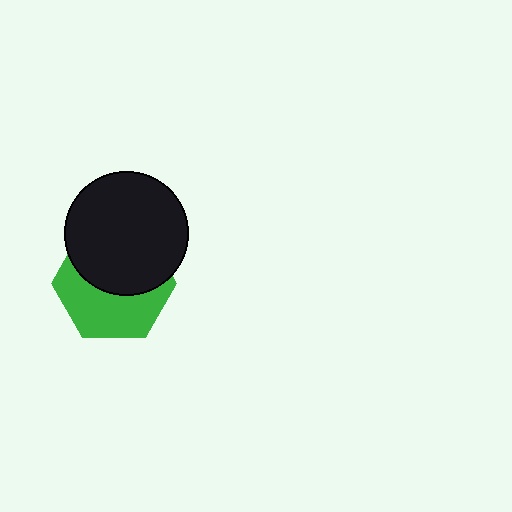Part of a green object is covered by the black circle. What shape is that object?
It is a hexagon.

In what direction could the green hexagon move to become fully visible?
The green hexagon could move down. That would shift it out from behind the black circle entirely.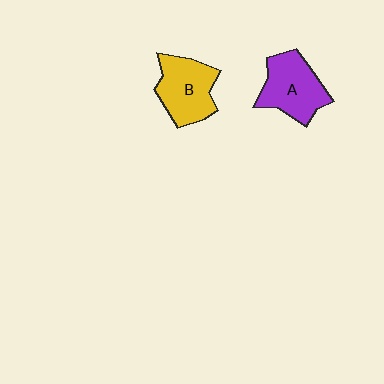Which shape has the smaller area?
Shape B (yellow).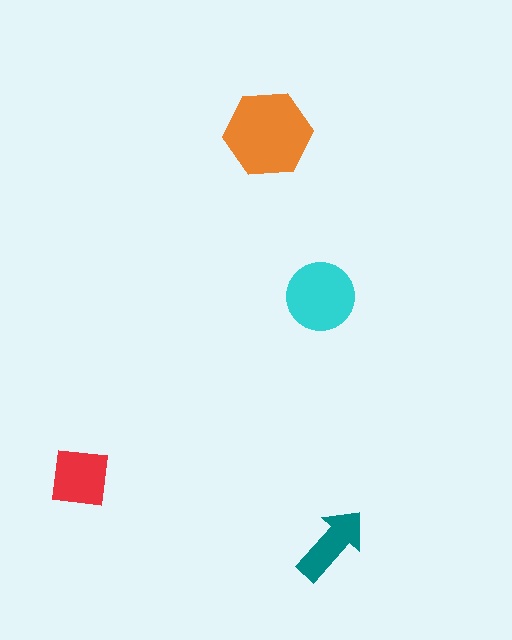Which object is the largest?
The orange hexagon.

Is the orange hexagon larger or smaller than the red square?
Larger.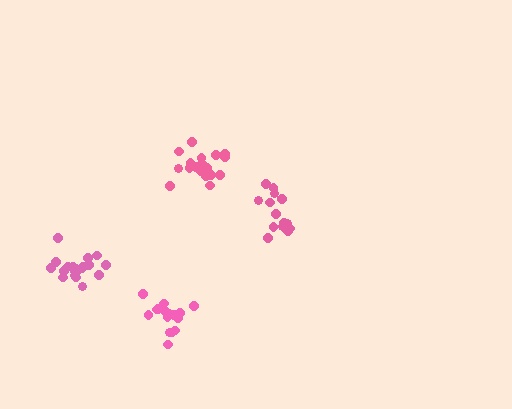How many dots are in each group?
Group 1: 20 dots, Group 2: 17 dots, Group 3: 15 dots, Group 4: 20 dots (72 total).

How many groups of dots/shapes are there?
There are 4 groups.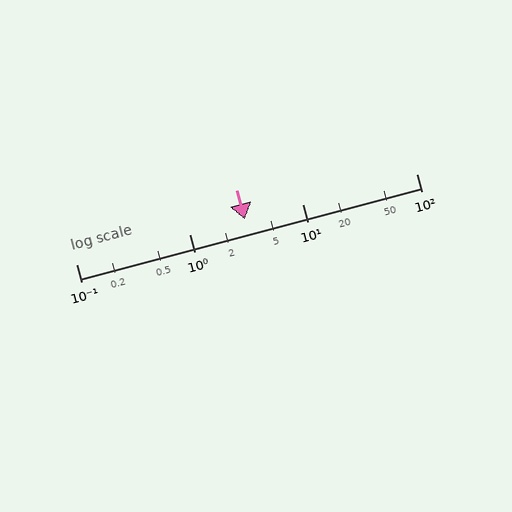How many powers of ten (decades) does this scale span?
The scale spans 3 decades, from 0.1 to 100.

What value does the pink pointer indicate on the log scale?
The pointer indicates approximately 3.1.